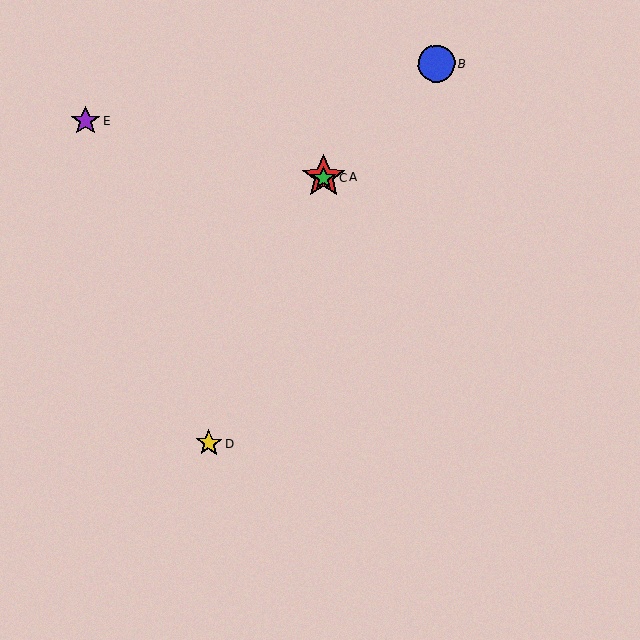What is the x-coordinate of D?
Object D is at x≈209.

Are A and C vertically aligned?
Yes, both are at x≈324.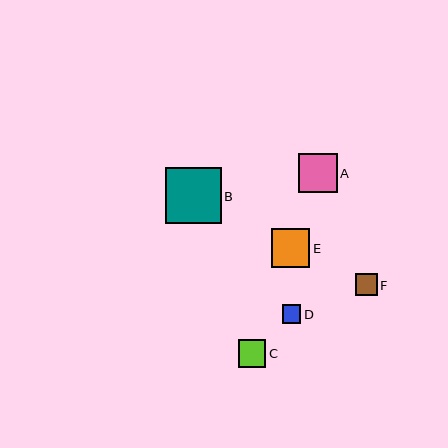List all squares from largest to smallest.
From largest to smallest: B, A, E, C, F, D.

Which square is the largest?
Square B is the largest with a size of approximately 56 pixels.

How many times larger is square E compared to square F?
Square E is approximately 1.7 times the size of square F.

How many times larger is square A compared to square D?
Square A is approximately 2.1 times the size of square D.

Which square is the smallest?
Square D is the smallest with a size of approximately 19 pixels.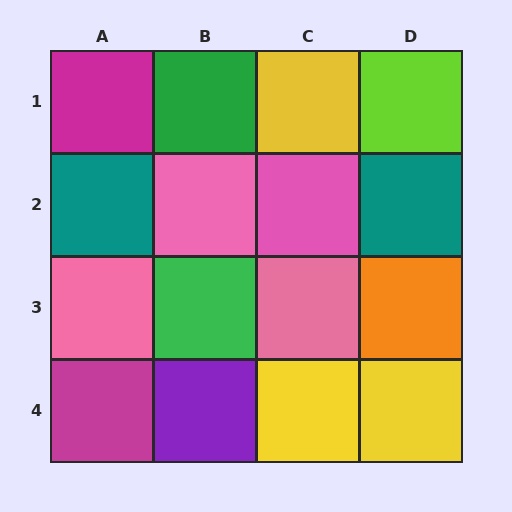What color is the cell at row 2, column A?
Teal.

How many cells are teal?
2 cells are teal.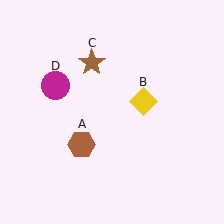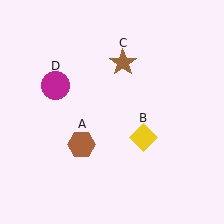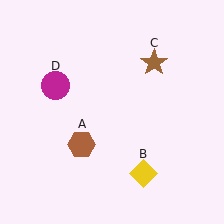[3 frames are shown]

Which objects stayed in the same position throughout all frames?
Brown hexagon (object A) and magenta circle (object D) remained stationary.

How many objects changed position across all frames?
2 objects changed position: yellow diamond (object B), brown star (object C).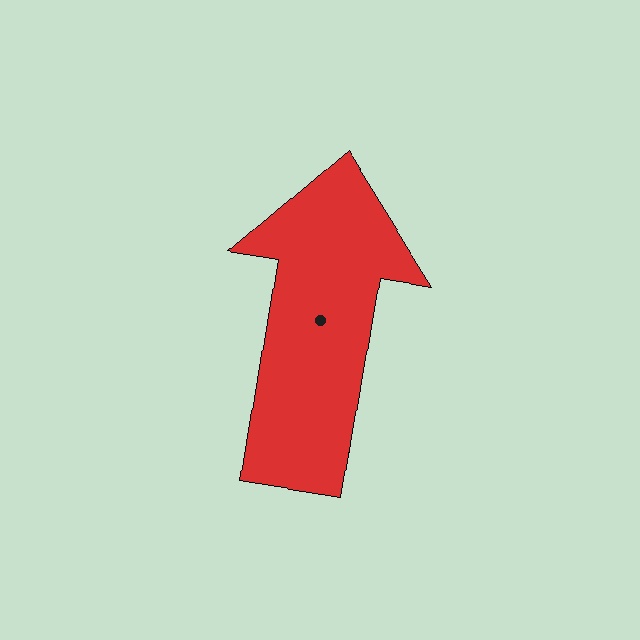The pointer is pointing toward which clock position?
Roughly 12 o'clock.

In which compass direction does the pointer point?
North.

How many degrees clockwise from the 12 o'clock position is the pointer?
Approximately 9 degrees.